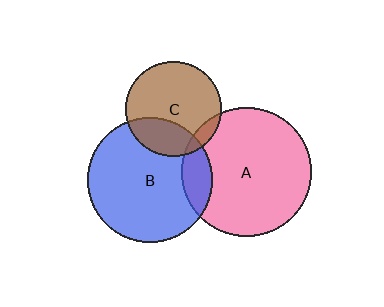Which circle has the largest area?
Circle A (pink).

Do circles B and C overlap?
Yes.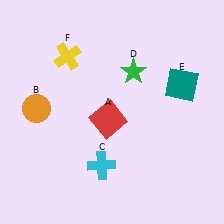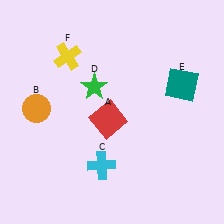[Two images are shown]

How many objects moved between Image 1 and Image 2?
1 object moved between the two images.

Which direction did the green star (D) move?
The green star (D) moved left.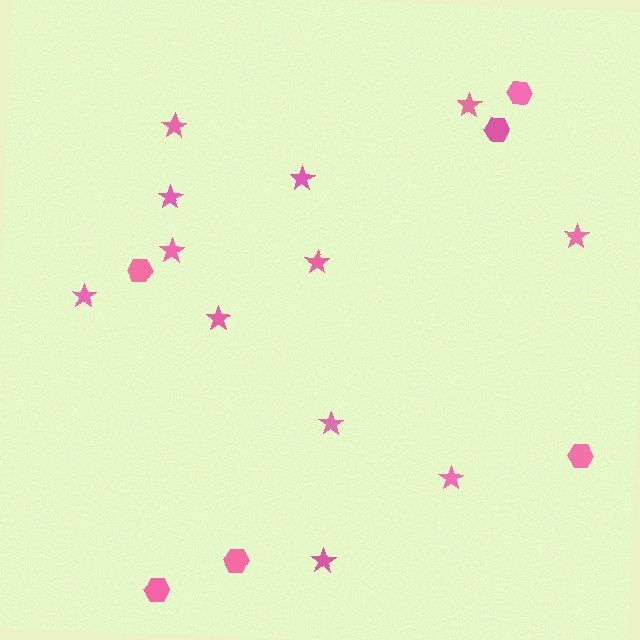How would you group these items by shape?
There are 2 groups: one group of stars (12) and one group of hexagons (6).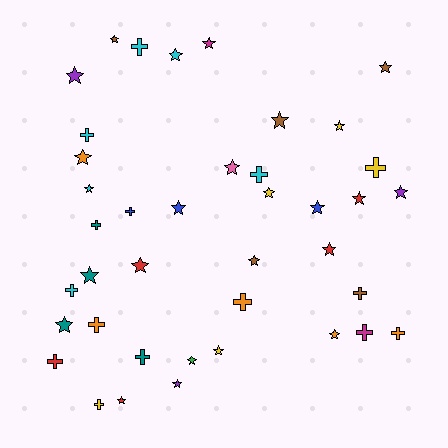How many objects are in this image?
There are 40 objects.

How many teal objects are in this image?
There are 4 teal objects.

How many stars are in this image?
There are 25 stars.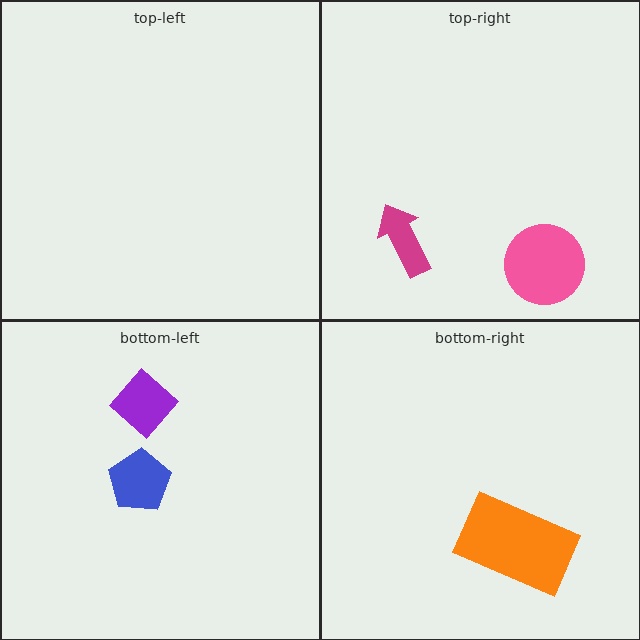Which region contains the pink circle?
The top-right region.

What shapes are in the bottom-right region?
The orange rectangle.